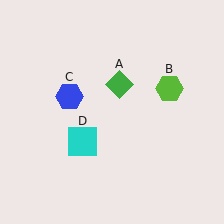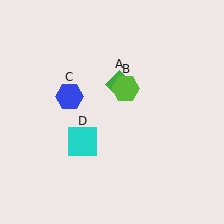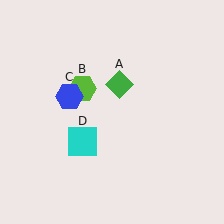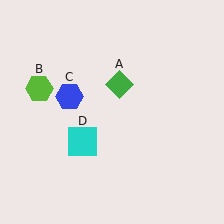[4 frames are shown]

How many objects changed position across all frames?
1 object changed position: lime hexagon (object B).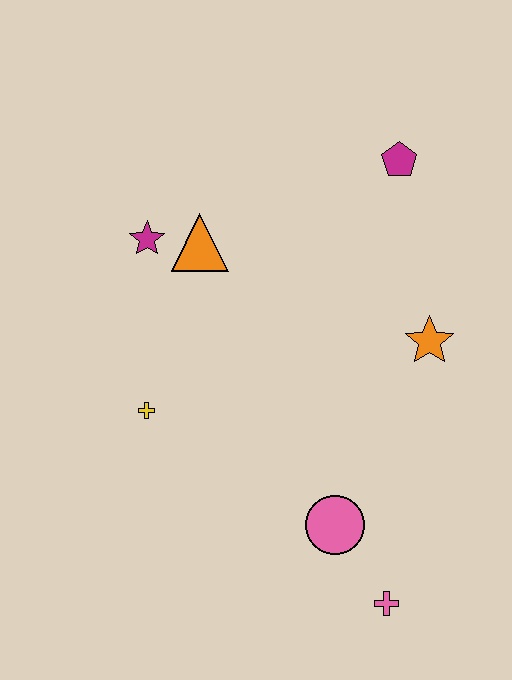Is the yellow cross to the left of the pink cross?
Yes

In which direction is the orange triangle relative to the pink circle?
The orange triangle is above the pink circle.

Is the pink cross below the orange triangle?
Yes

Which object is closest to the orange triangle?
The magenta star is closest to the orange triangle.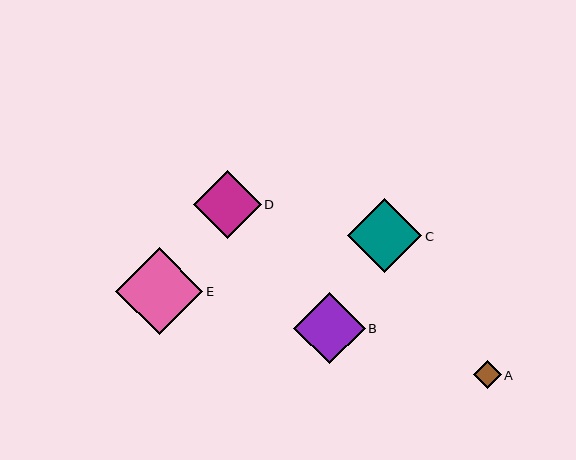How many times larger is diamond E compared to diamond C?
Diamond E is approximately 1.2 times the size of diamond C.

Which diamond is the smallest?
Diamond A is the smallest with a size of approximately 28 pixels.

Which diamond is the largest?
Diamond E is the largest with a size of approximately 87 pixels.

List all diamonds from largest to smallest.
From largest to smallest: E, C, B, D, A.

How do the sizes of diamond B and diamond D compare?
Diamond B and diamond D are approximately the same size.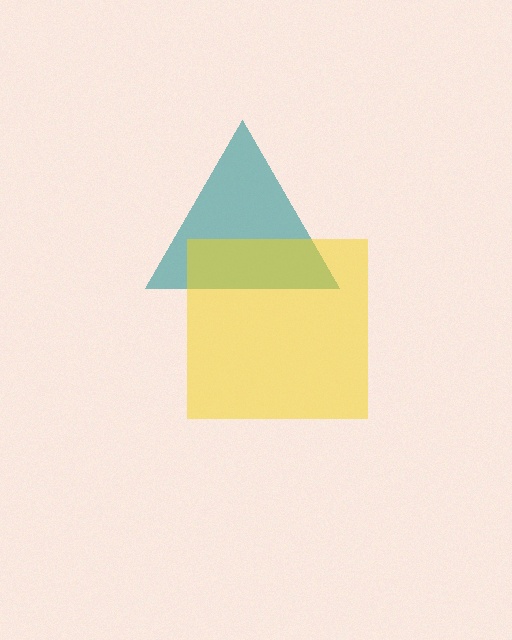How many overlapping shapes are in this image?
There are 2 overlapping shapes in the image.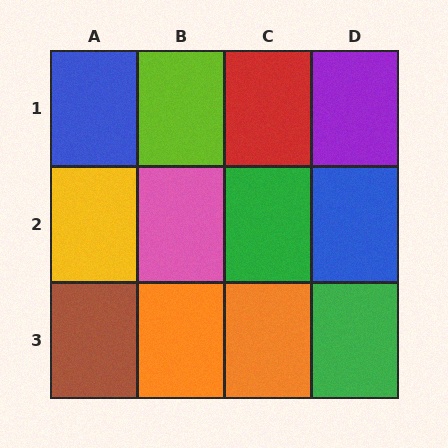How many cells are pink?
1 cell is pink.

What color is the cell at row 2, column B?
Pink.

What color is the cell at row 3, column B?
Orange.